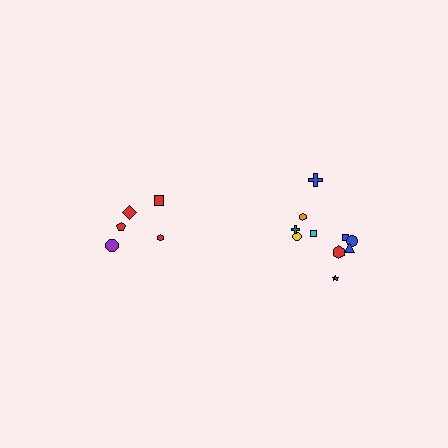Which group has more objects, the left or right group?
The right group.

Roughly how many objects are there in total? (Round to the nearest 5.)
Roughly 15 objects in total.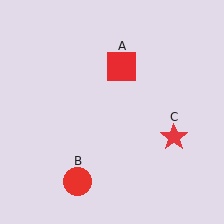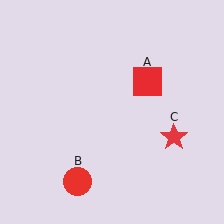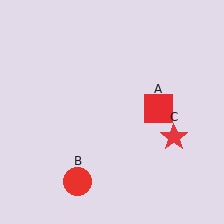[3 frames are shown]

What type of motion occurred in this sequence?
The red square (object A) rotated clockwise around the center of the scene.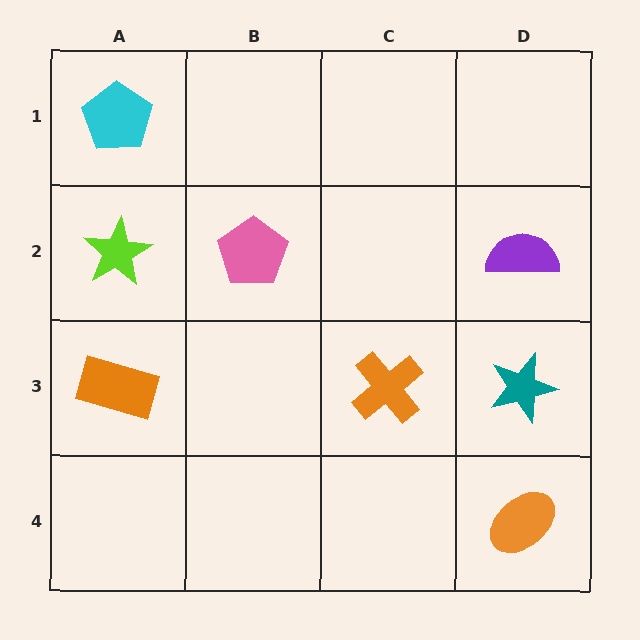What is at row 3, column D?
A teal star.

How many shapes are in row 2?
3 shapes.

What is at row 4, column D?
An orange ellipse.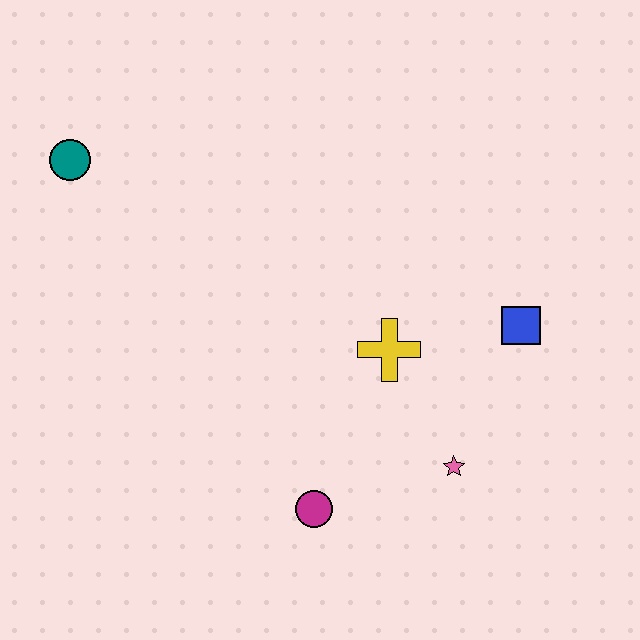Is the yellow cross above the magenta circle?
Yes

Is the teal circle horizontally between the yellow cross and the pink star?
No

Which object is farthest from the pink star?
The teal circle is farthest from the pink star.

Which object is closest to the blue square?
The yellow cross is closest to the blue square.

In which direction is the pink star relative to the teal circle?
The pink star is to the right of the teal circle.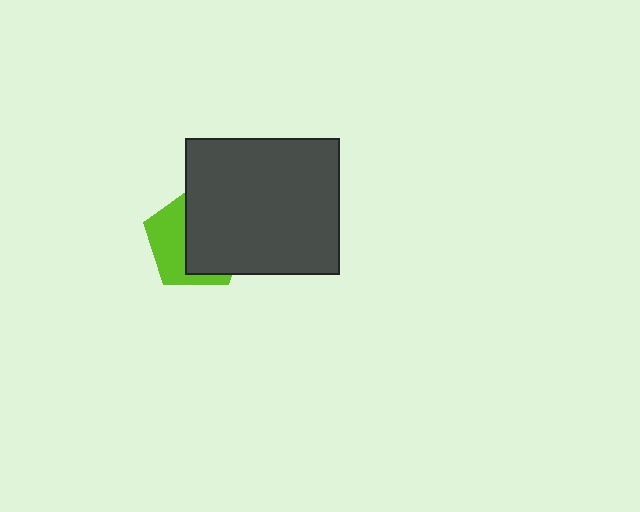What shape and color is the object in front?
The object in front is a dark gray rectangle.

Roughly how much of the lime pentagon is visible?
A small part of it is visible (roughly 42%).